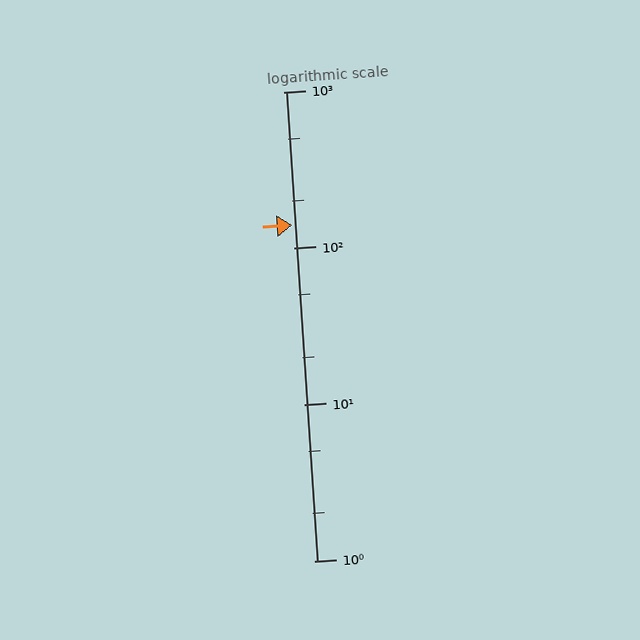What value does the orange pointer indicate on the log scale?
The pointer indicates approximately 140.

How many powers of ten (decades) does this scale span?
The scale spans 3 decades, from 1 to 1000.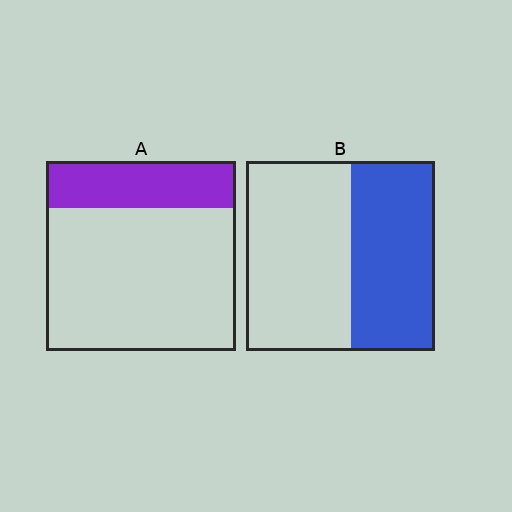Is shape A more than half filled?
No.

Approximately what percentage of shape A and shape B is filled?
A is approximately 25% and B is approximately 45%.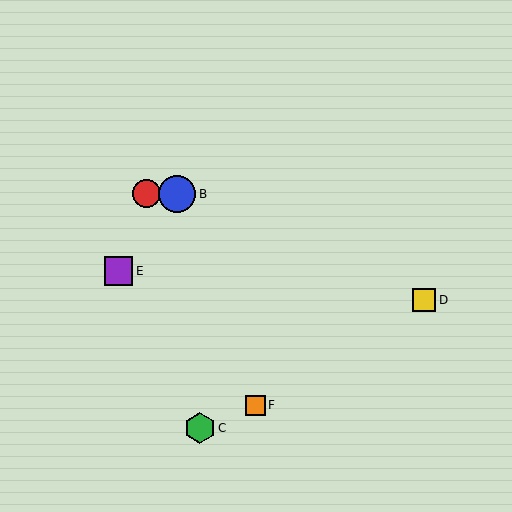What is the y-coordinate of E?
Object E is at y≈271.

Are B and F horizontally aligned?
No, B is at y≈194 and F is at y≈405.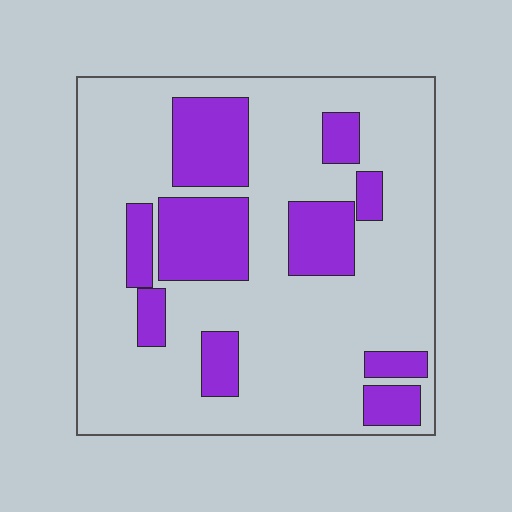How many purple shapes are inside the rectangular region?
10.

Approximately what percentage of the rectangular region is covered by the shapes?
Approximately 25%.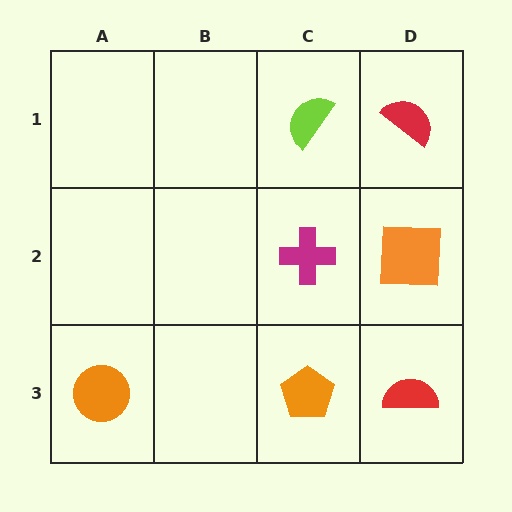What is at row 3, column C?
An orange pentagon.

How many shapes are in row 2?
2 shapes.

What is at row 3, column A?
An orange circle.